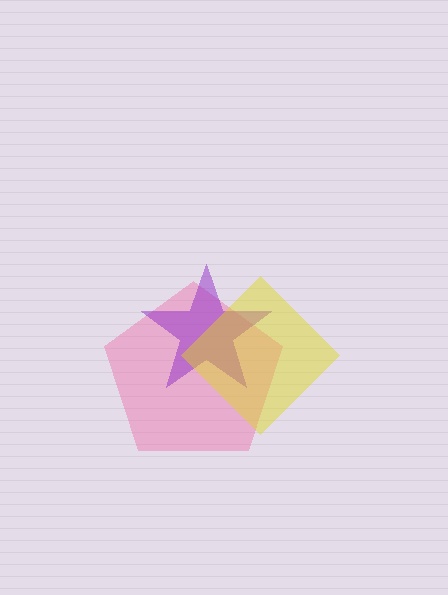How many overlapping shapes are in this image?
There are 3 overlapping shapes in the image.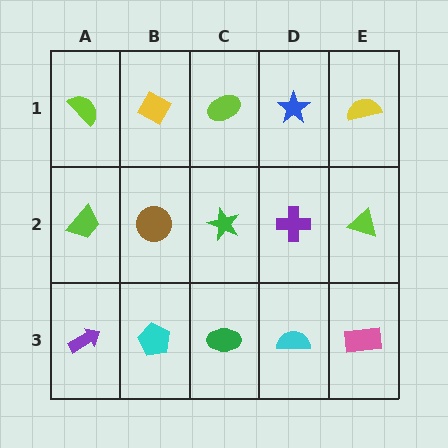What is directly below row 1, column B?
A brown circle.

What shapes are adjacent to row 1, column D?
A purple cross (row 2, column D), a lime ellipse (row 1, column C), a yellow semicircle (row 1, column E).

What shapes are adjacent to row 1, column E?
A lime triangle (row 2, column E), a blue star (row 1, column D).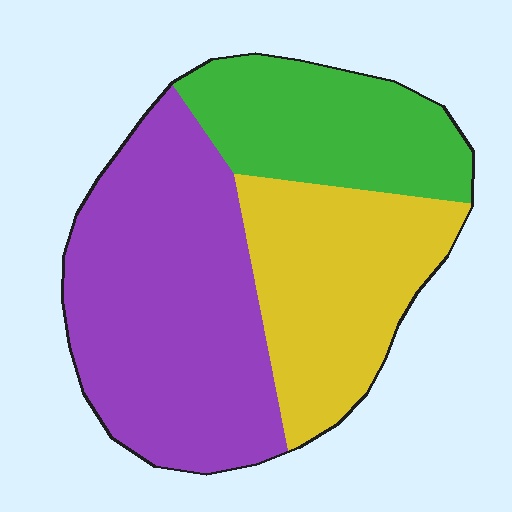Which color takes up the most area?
Purple, at roughly 45%.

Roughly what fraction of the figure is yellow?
Yellow takes up about one third (1/3) of the figure.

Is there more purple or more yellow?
Purple.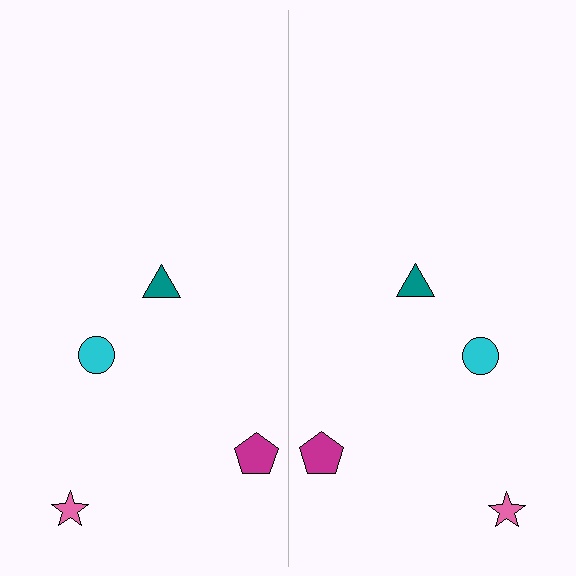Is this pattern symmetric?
Yes, this pattern has bilateral (reflection) symmetry.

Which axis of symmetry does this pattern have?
The pattern has a vertical axis of symmetry running through the center of the image.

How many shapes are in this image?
There are 8 shapes in this image.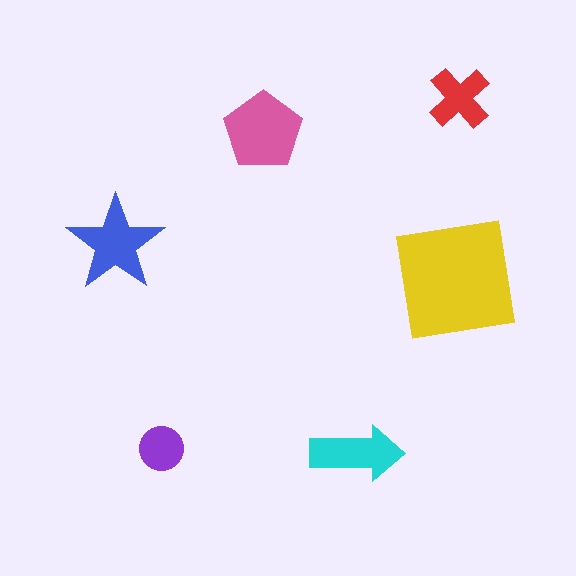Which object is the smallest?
The purple circle.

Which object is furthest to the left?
The blue star is leftmost.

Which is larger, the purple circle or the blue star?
The blue star.